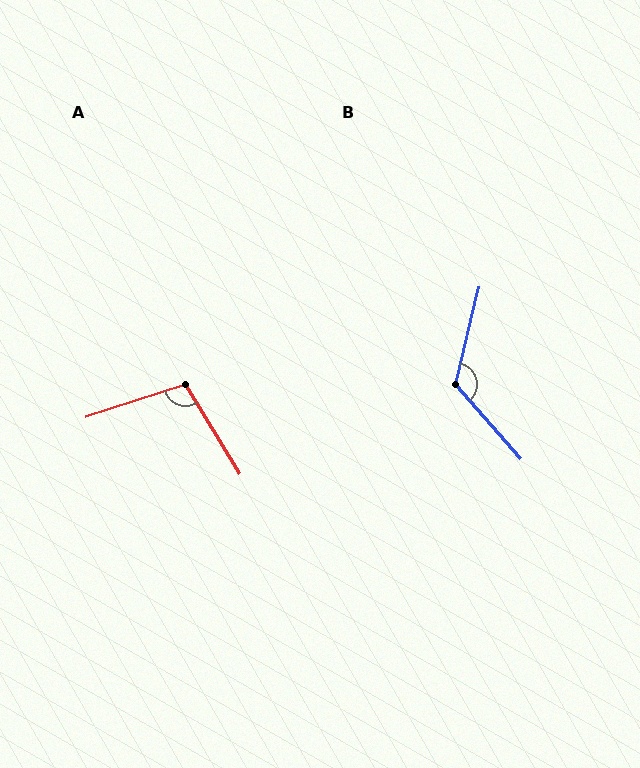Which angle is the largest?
B, at approximately 125 degrees.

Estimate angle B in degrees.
Approximately 125 degrees.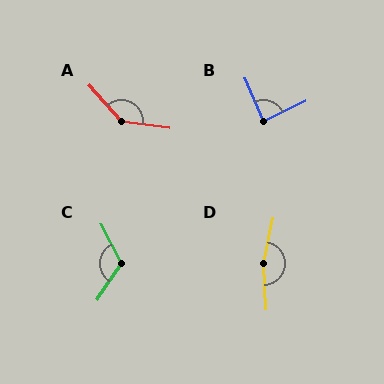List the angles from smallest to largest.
B (88°), C (119°), A (139°), D (165°).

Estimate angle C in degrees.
Approximately 119 degrees.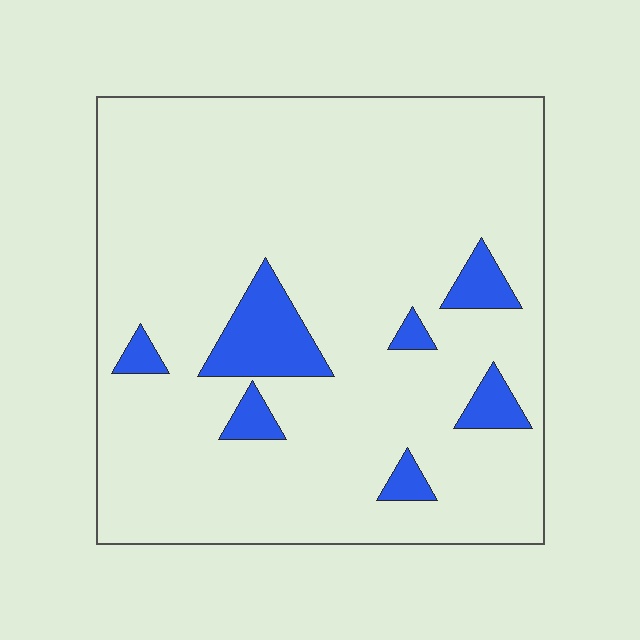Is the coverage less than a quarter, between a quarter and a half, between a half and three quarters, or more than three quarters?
Less than a quarter.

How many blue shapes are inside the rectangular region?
7.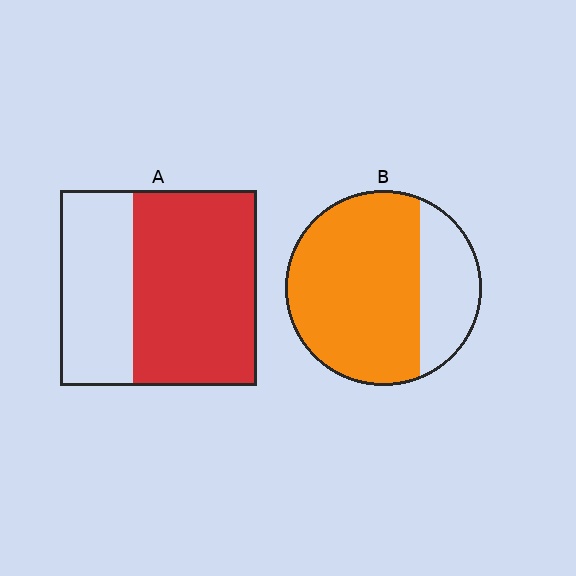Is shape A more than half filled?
Yes.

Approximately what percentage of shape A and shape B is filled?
A is approximately 65% and B is approximately 75%.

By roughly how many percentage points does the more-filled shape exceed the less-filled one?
By roughly 10 percentage points (B over A).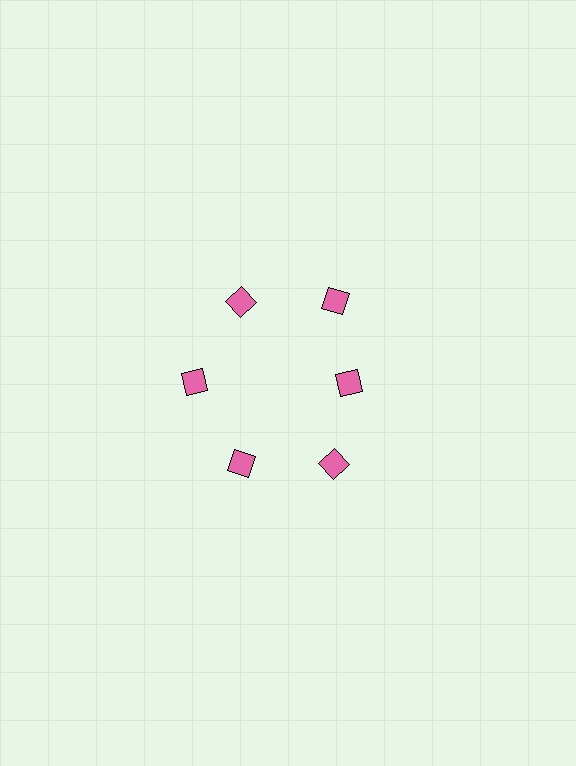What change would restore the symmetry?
The symmetry would be restored by moving it outward, back onto the ring so that all 6 diamonds sit at equal angles and equal distance from the center.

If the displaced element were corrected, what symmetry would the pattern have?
It would have 6-fold rotational symmetry — the pattern would map onto itself every 60 degrees.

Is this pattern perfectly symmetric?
No. The 6 pink diamonds are arranged in a ring, but one element near the 3 o'clock position is pulled inward toward the center, breaking the 6-fold rotational symmetry.